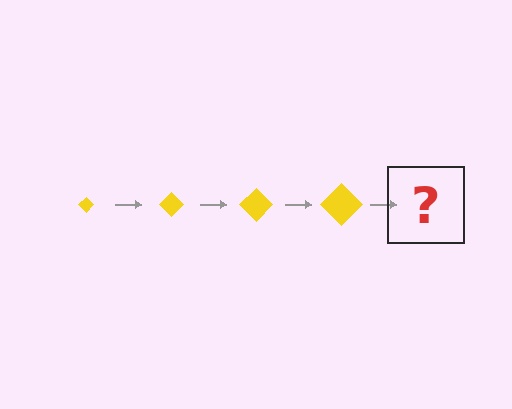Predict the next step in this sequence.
The next step is a yellow diamond, larger than the previous one.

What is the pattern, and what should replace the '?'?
The pattern is that the diamond gets progressively larger each step. The '?' should be a yellow diamond, larger than the previous one.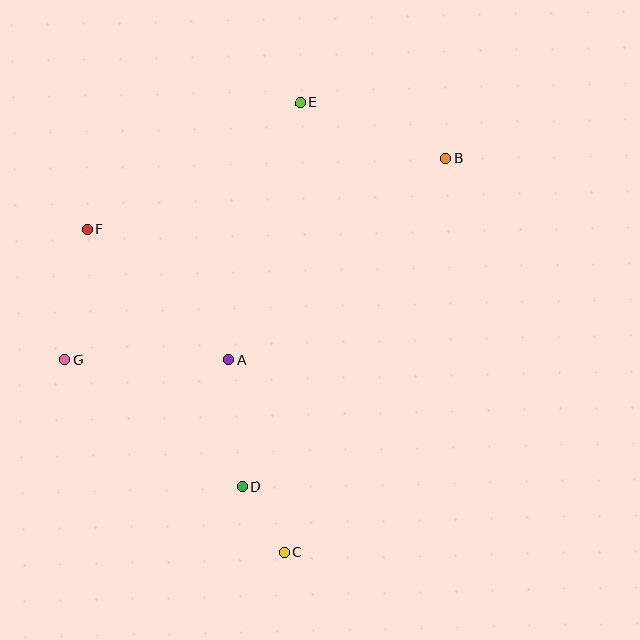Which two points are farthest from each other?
Points C and E are farthest from each other.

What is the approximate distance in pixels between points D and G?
The distance between D and G is approximately 218 pixels.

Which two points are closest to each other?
Points C and D are closest to each other.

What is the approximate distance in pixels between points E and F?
The distance between E and F is approximately 248 pixels.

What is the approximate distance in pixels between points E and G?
The distance between E and G is approximately 349 pixels.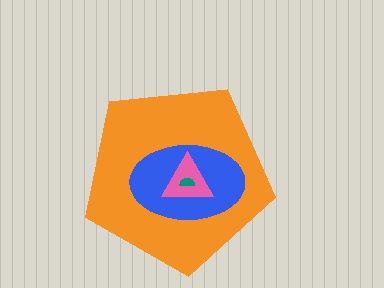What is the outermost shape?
The orange pentagon.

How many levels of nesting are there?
4.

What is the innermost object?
The teal semicircle.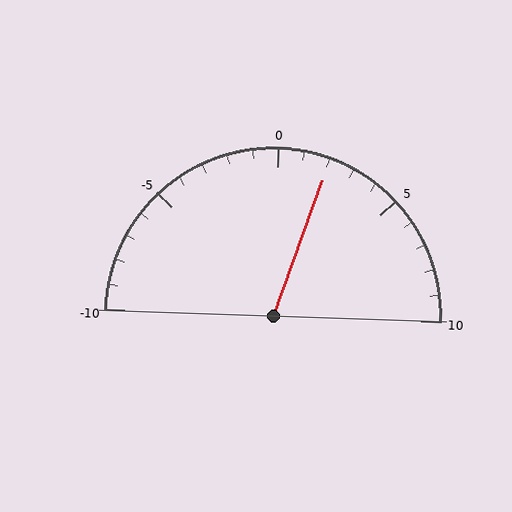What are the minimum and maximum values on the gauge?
The gauge ranges from -10 to 10.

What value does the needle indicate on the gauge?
The needle indicates approximately 2.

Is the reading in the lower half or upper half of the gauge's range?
The reading is in the upper half of the range (-10 to 10).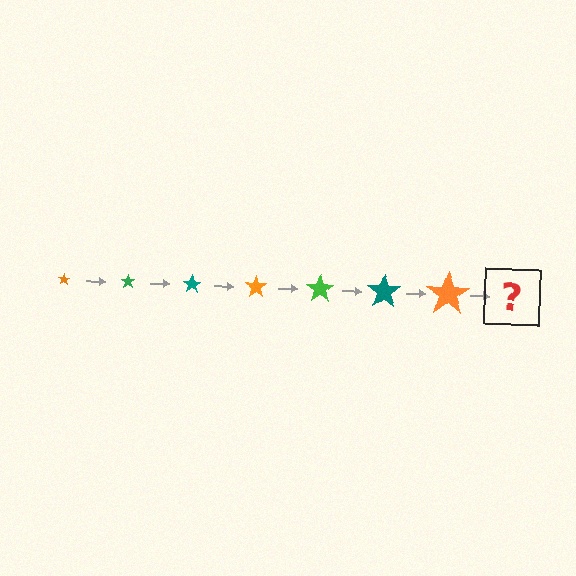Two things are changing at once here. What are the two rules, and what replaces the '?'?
The two rules are that the star grows larger each step and the color cycles through orange, green, and teal. The '?' should be a green star, larger than the previous one.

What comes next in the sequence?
The next element should be a green star, larger than the previous one.